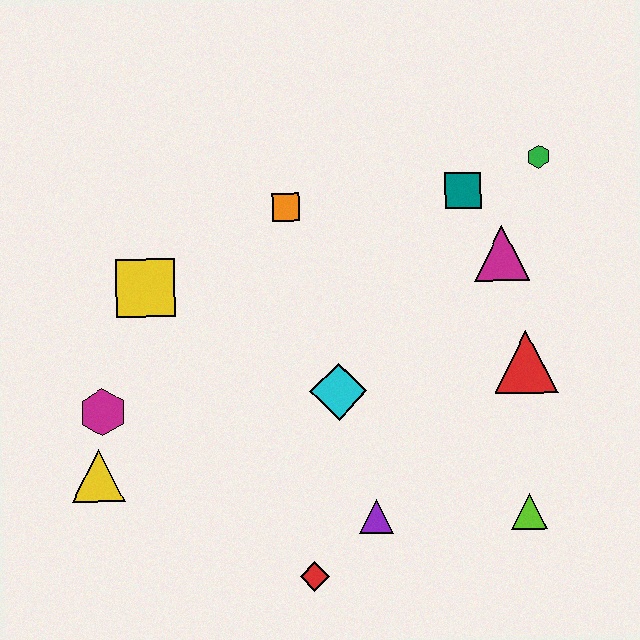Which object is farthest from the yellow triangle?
The green hexagon is farthest from the yellow triangle.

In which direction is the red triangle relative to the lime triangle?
The red triangle is above the lime triangle.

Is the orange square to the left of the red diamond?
Yes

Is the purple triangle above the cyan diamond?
No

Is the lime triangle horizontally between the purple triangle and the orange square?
No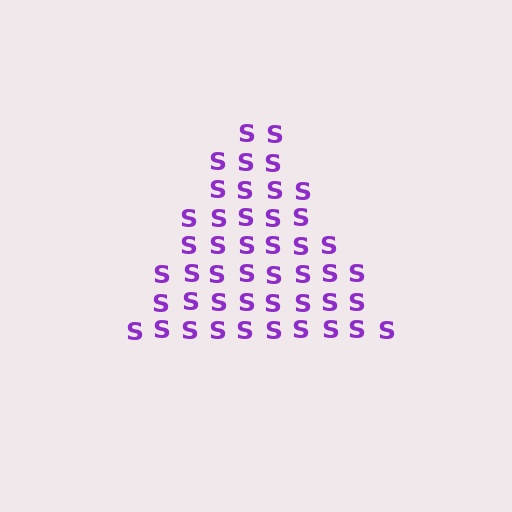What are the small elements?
The small elements are letter S's.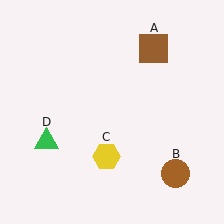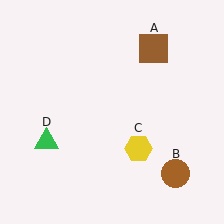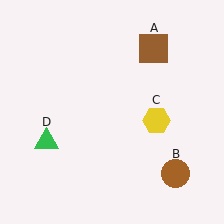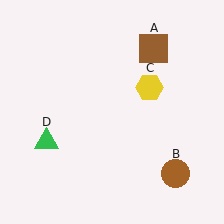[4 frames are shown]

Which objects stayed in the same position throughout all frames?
Brown square (object A) and brown circle (object B) and green triangle (object D) remained stationary.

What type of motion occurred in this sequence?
The yellow hexagon (object C) rotated counterclockwise around the center of the scene.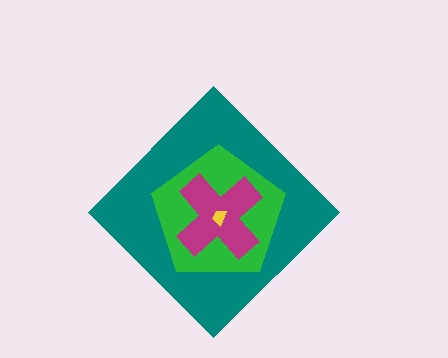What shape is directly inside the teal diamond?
The green pentagon.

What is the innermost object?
The yellow trapezoid.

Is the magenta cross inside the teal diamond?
Yes.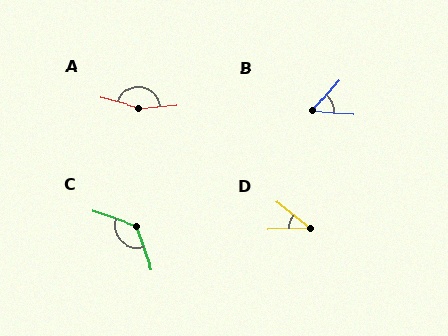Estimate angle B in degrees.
Approximately 53 degrees.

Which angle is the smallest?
D, at approximately 40 degrees.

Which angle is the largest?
A, at approximately 160 degrees.